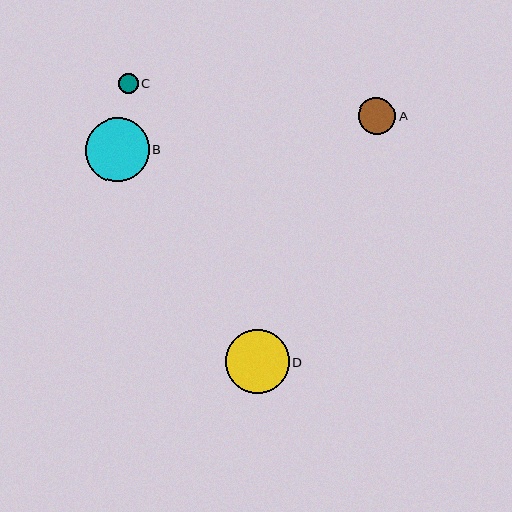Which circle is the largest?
Circle B is the largest with a size of approximately 64 pixels.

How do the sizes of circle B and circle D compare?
Circle B and circle D are approximately the same size.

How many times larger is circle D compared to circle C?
Circle D is approximately 3.2 times the size of circle C.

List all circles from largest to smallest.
From largest to smallest: B, D, A, C.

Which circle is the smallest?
Circle C is the smallest with a size of approximately 20 pixels.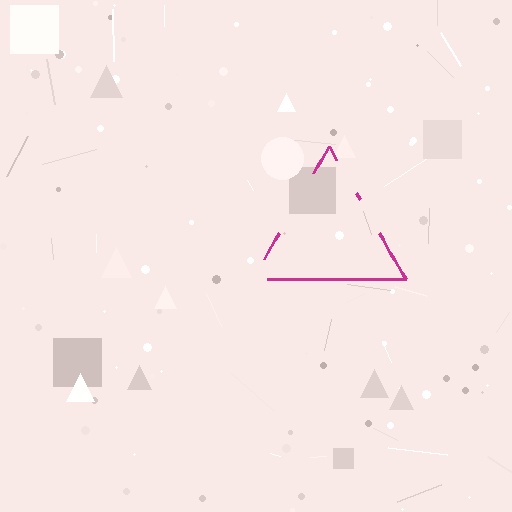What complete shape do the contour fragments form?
The contour fragments form a triangle.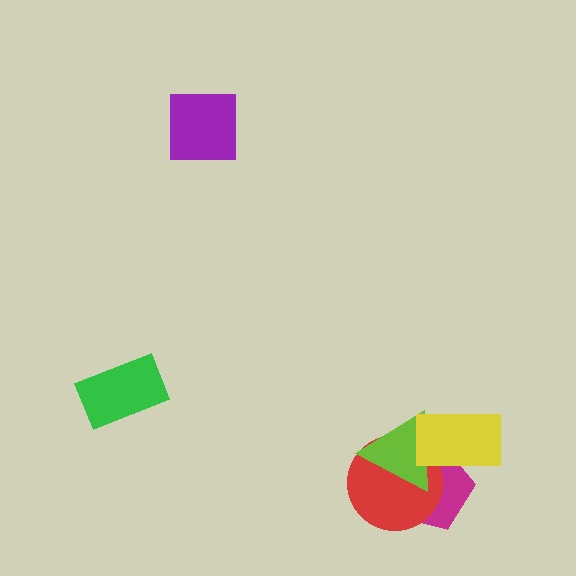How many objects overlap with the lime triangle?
3 objects overlap with the lime triangle.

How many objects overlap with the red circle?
3 objects overlap with the red circle.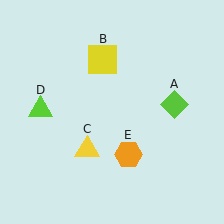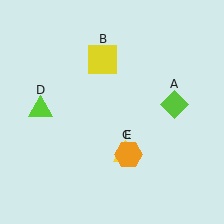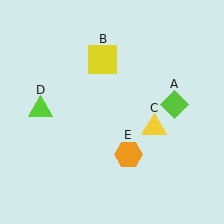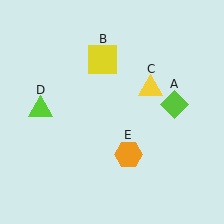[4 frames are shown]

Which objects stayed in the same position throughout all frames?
Lime diamond (object A) and yellow square (object B) and lime triangle (object D) and orange hexagon (object E) remained stationary.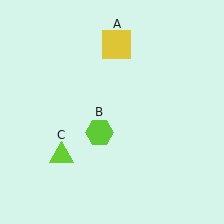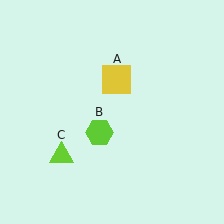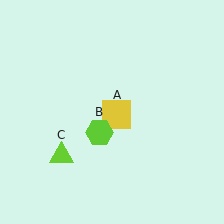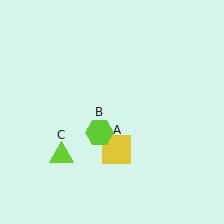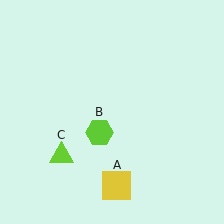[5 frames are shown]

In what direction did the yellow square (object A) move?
The yellow square (object A) moved down.